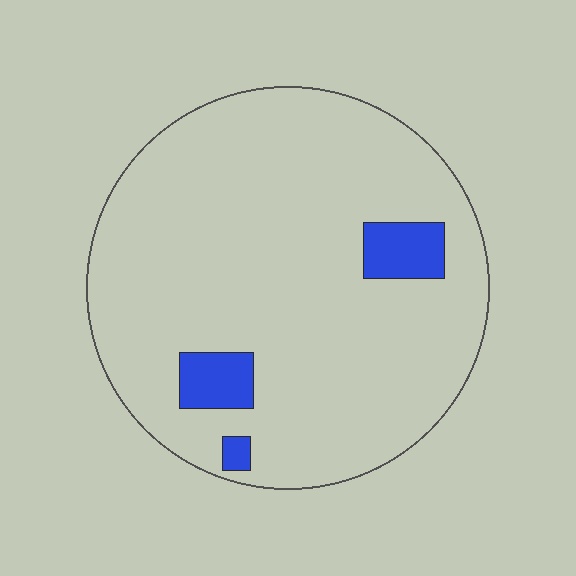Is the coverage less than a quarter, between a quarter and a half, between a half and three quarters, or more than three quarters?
Less than a quarter.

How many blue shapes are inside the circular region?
3.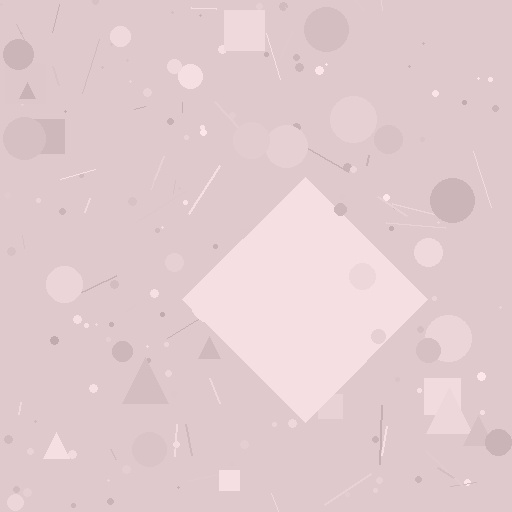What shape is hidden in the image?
A diamond is hidden in the image.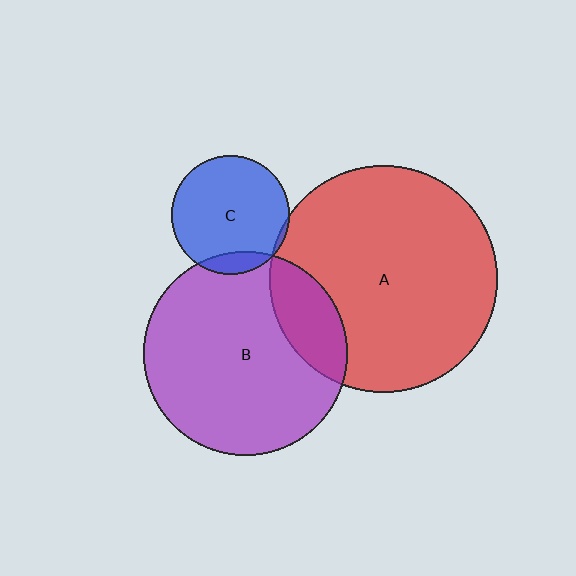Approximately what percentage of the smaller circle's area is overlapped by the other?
Approximately 10%.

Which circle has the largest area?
Circle A (red).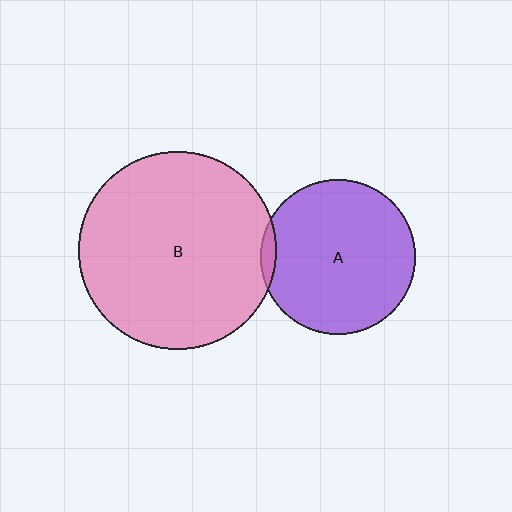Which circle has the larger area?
Circle B (pink).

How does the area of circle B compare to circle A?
Approximately 1.6 times.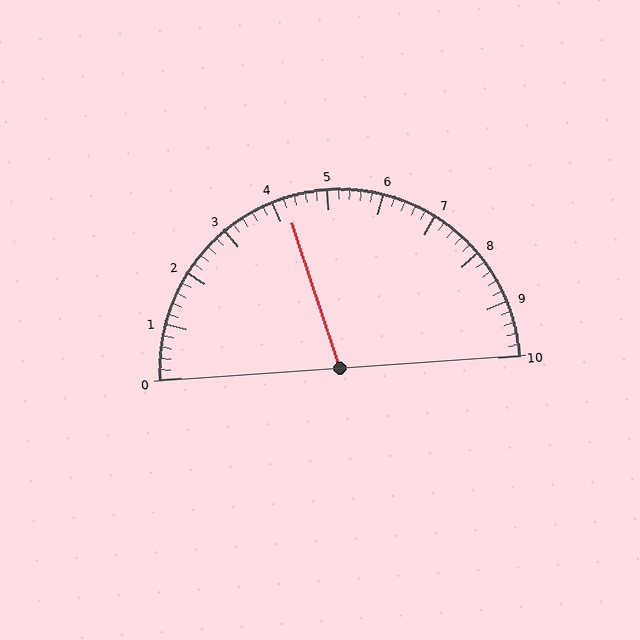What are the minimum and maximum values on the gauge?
The gauge ranges from 0 to 10.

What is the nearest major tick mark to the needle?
The nearest major tick mark is 4.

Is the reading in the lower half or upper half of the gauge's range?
The reading is in the lower half of the range (0 to 10).